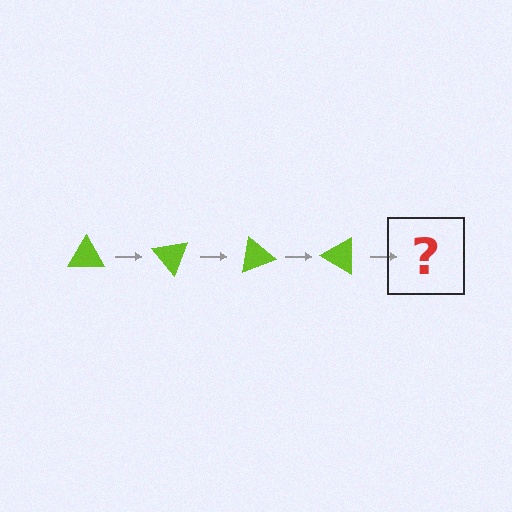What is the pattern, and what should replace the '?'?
The pattern is that the triangle rotates 50 degrees each step. The '?' should be a lime triangle rotated 200 degrees.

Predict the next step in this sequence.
The next step is a lime triangle rotated 200 degrees.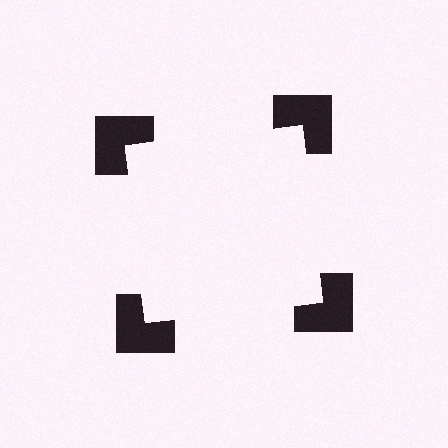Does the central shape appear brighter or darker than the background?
It typically appears slightly brighter than the background, even though no actual brightness change is drawn.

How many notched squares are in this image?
There are 4 — one at each vertex of the illusory square.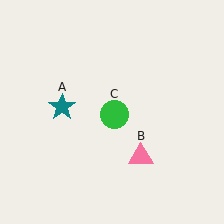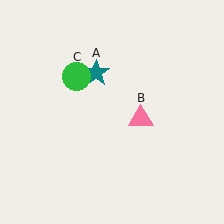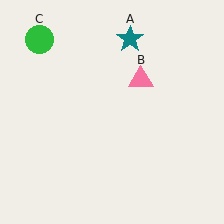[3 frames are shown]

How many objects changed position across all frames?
3 objects changed position: teal star (object A), pink triangle (object B), green circle (object C).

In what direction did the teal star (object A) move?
The teal star (object A) moved up and to the right.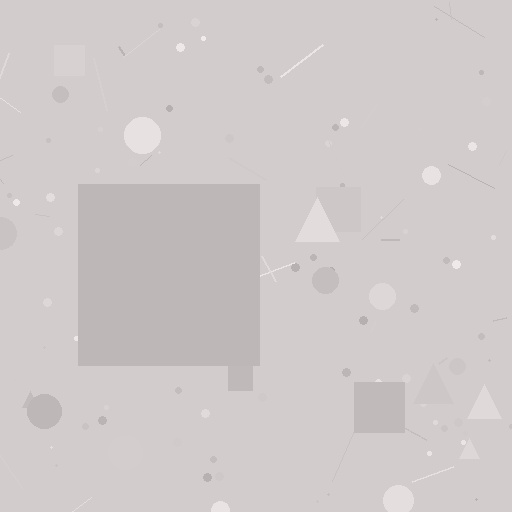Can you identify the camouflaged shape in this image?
The camouflaged shape is a square.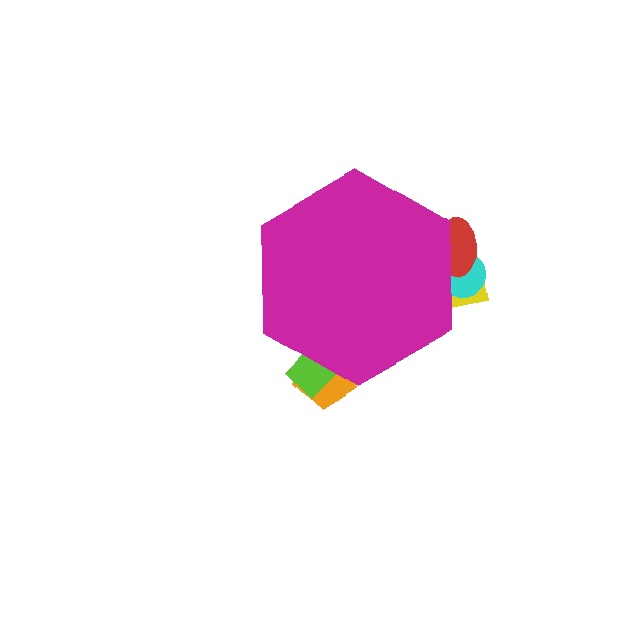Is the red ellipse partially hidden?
Yes, the red ellipse is partially hidden behind the magenta hexagon.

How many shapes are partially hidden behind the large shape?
5 shapes are partially hidden.